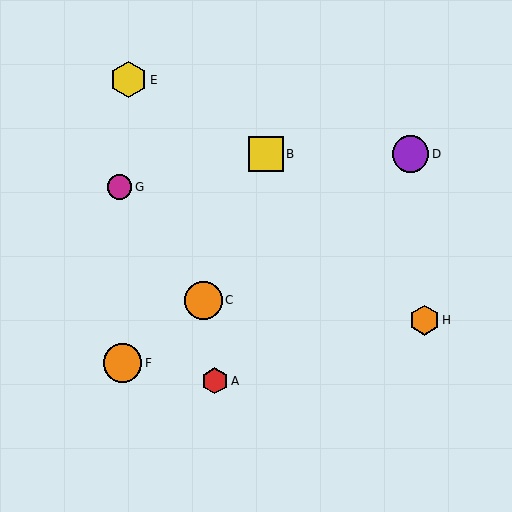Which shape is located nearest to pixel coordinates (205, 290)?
The orange circle (labeled C) at (203, 300) is nearest to that location.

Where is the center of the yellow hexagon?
The center of the yellow hexagon is at (128, 80).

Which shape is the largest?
The orange circle (labeled F) is the largest.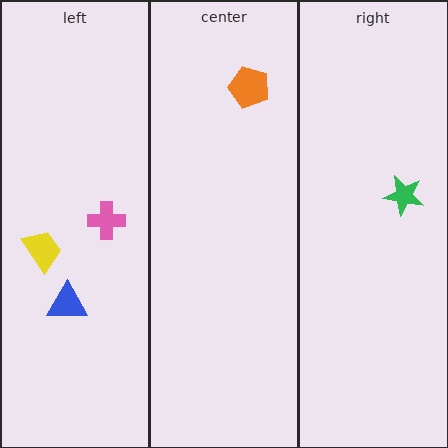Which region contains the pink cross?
The left region.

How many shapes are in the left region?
3.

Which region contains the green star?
The right region.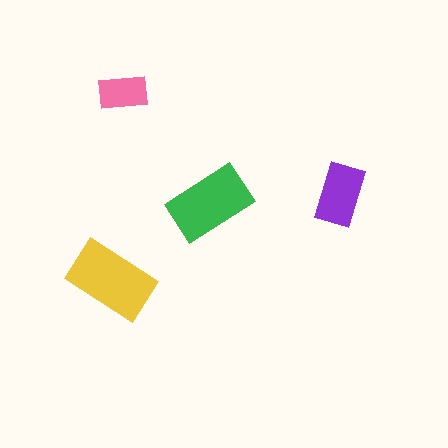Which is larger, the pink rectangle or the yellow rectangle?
The yellow one.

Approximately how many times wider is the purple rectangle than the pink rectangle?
About 1.5 times wider.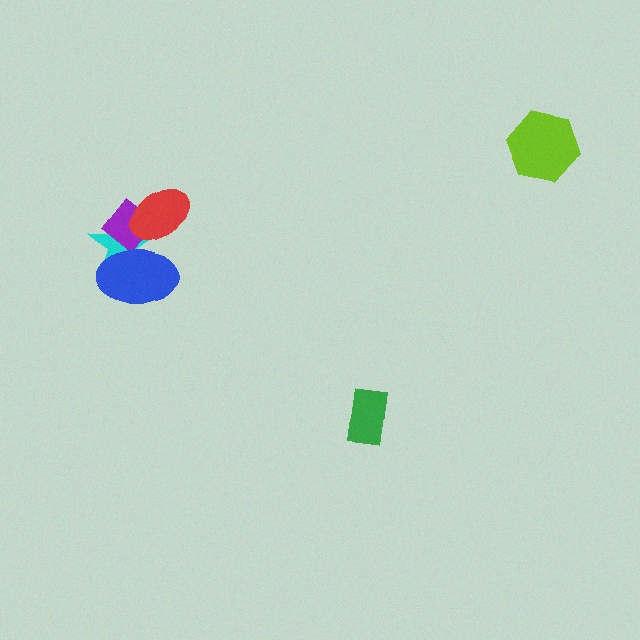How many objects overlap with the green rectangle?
0 objects overlap with the green rectangle.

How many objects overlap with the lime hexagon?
0 objects overlap with the lime hexagon.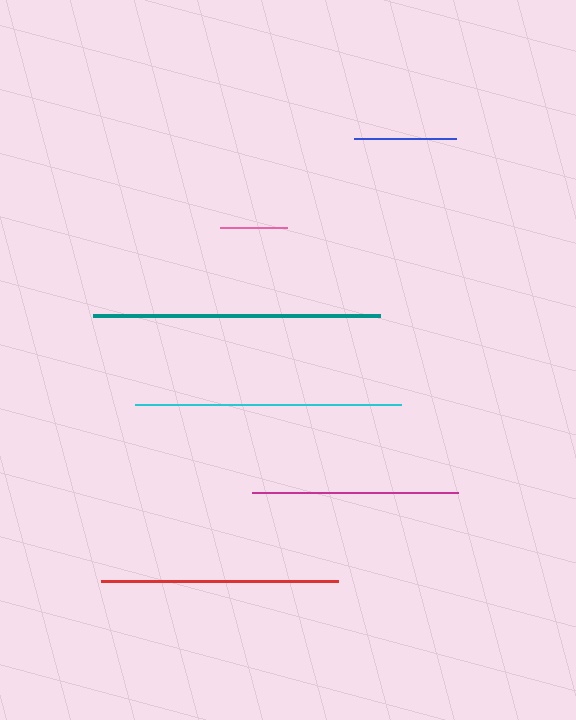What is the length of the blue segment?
The blue segment is approximately 102 pixels long.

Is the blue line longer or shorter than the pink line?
The blue line is longer than the pink line.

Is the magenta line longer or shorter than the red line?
The red line is longer than the magenta line.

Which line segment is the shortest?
The pink line is the shortest at approximately 67 pixels.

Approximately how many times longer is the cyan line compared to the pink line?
The cyan line is approximately 4.0 times the length of the pink line.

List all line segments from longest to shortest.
From longest to shortest: teal, cyan, red, magenta, blue, pink.